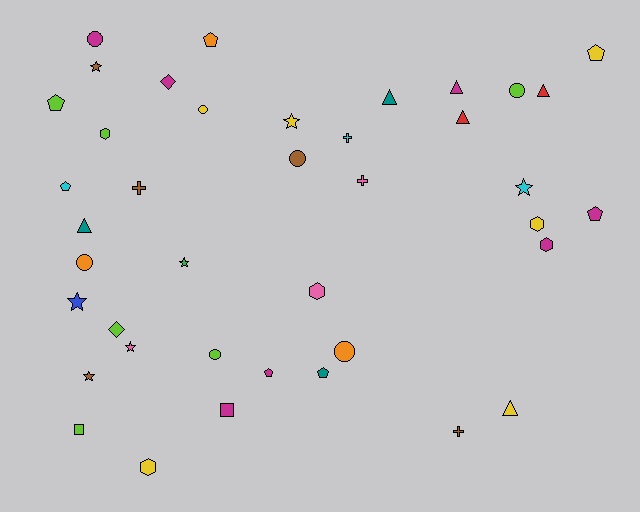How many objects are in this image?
There are 40 objects.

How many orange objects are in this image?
There are 3 orange objects.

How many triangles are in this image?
There are 6 triangles.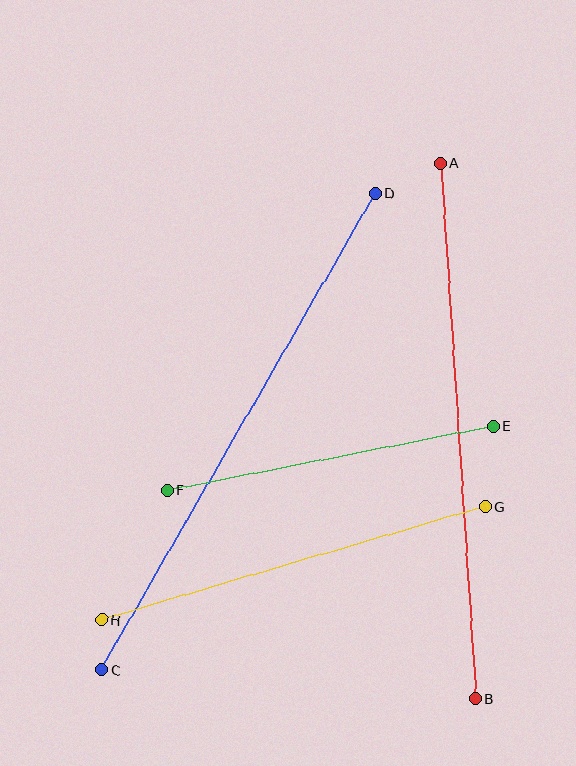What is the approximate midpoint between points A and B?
The midpoint is at approximately (458, 431) pixels.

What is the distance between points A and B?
The distance is approximately 536 pixels.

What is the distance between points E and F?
The distance is approximately 332 pixels.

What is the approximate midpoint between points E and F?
The midpoint is at approximately (331, 458) pixels.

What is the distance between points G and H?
The distance is approximately 400 pixels.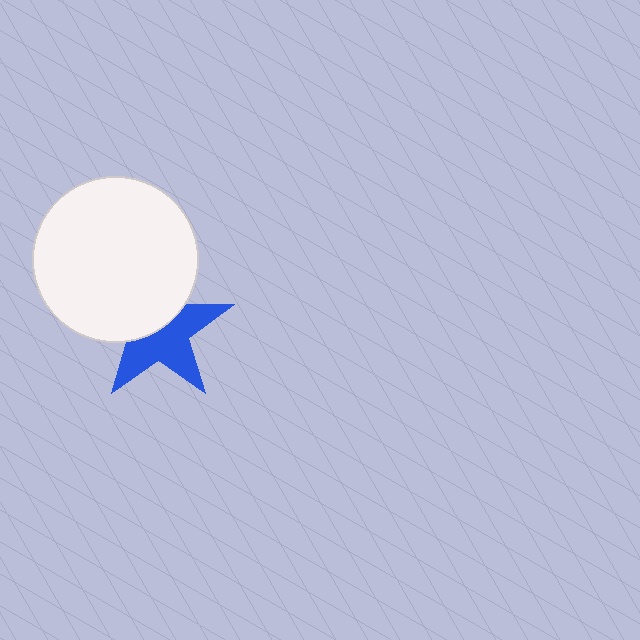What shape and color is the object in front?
The object in front is a white circle.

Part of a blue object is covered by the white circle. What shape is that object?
It is a star.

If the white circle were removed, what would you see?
You would see the complete blue star.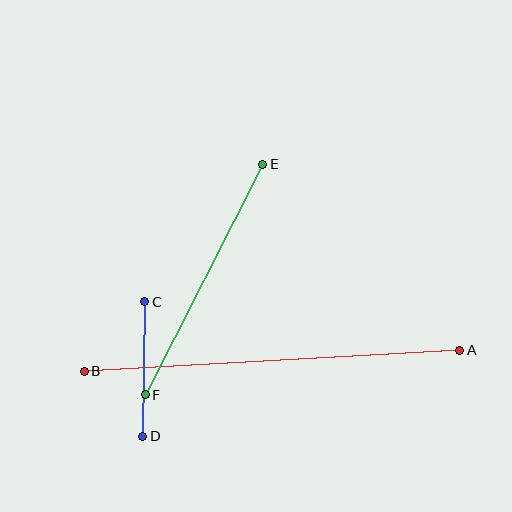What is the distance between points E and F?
The distance is approximately 259 pixels.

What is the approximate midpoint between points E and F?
The midpoint is at approximately (204, 280) pixels.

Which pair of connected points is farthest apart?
Points A and B are farthest apart.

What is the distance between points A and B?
The distance is approximately 376 pixels.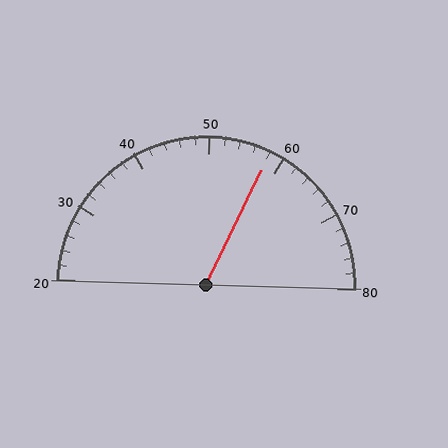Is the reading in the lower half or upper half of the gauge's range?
The reading is in the upper half of the range (20 to 80).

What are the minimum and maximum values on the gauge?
The gauge ranges from 20 to 80.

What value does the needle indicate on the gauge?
The needle indicates approximately 58.